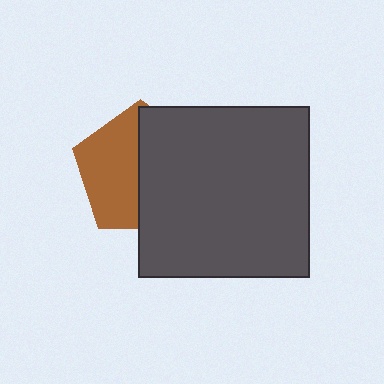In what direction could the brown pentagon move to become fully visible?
The brown pentagon could move left. That would shift it out from behind the dark gray square entirely.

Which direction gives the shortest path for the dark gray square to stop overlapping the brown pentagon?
Moving right gives the shortest separation.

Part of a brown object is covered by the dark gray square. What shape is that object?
It is a pentagon.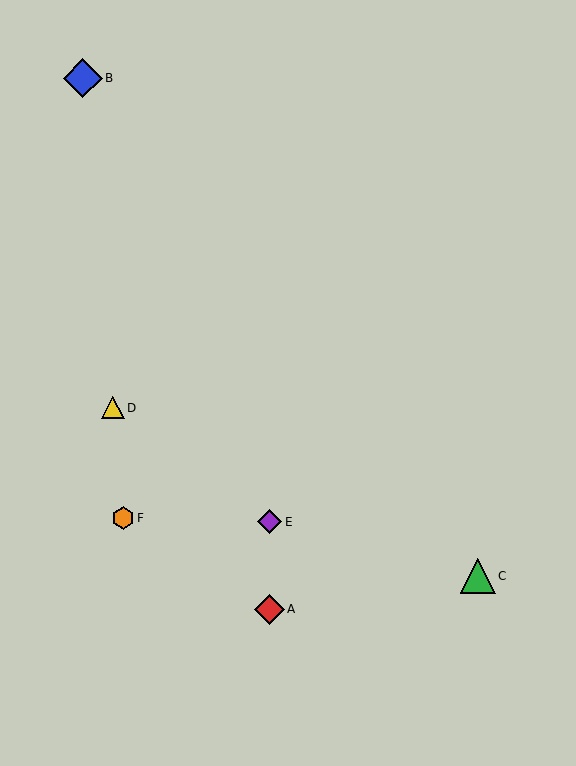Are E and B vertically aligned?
No, E is at x≈270 and B is at x≈83.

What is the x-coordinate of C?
Object C is at x≈478.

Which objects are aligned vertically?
Objects A, E are aligned vertically.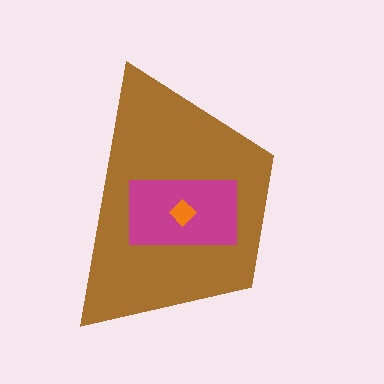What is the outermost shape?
The brown trapezoid.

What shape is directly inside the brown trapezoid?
The magenta rectangle.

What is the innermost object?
The orange diamond.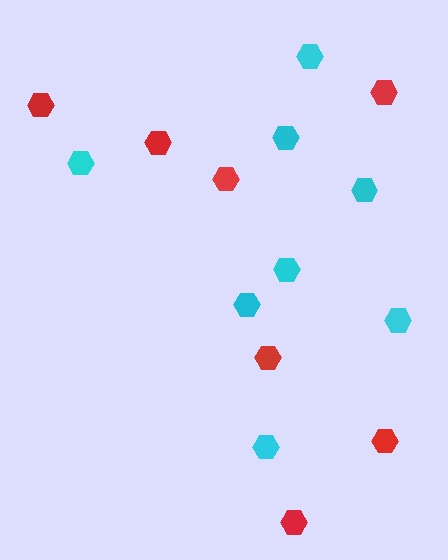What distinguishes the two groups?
There are 2 groups: one group of cyan hexagons (8) and one group of red hexagons (7).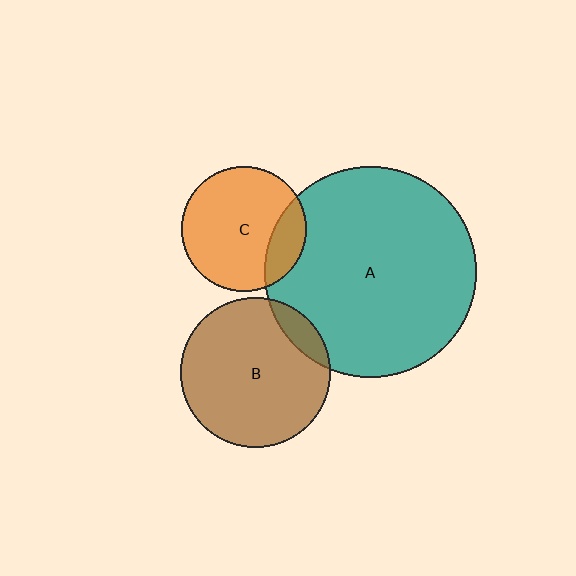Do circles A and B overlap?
Yes.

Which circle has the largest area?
Circle A (teal).